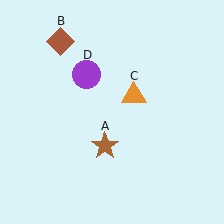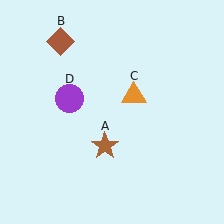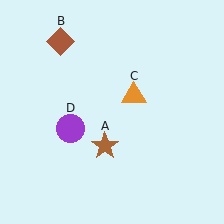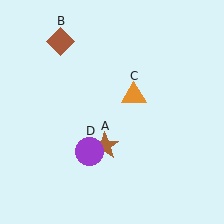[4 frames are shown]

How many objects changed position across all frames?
1 object changed position: purple circle (object D).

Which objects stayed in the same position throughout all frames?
Brown star (object A) and brown diamond (object B) and orange triangle (object C) remained stationary.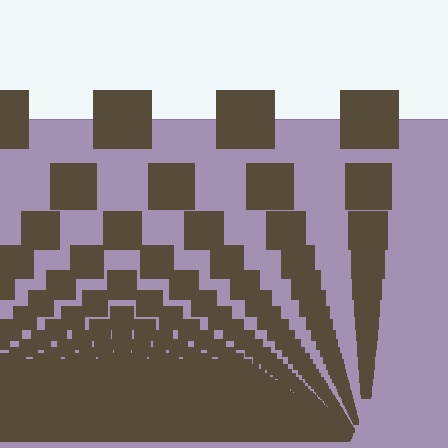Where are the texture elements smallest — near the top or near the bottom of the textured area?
Near the bottom.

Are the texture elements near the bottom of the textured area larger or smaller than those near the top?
Smaller. The gradient is inverted — elements near the bottom are smaller and denser.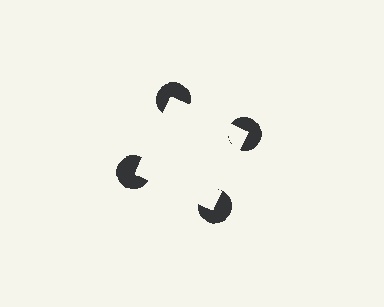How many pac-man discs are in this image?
There are 4 — one at each vertex of the illusory square.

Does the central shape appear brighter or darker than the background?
It typically appears slightly brighter than the background, even though no actual brightness change is drawn.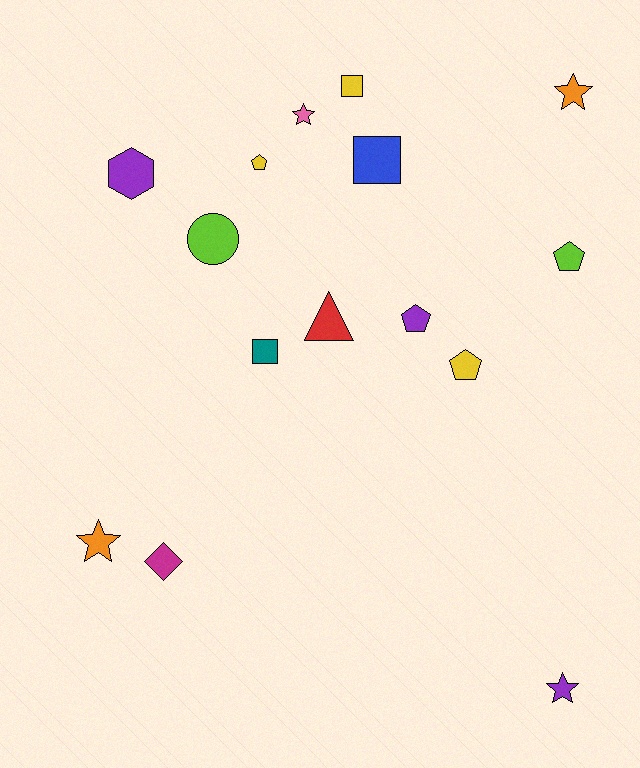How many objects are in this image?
There are 15 objects.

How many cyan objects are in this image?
There are no cyan objects.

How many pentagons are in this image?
There are 4 pentagons.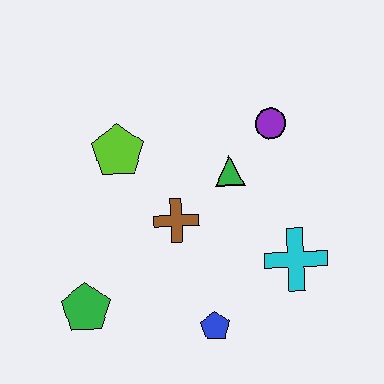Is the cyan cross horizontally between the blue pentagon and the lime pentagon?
No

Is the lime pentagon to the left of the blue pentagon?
Yes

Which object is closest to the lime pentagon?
The brown cross is closest to the lime pentagon.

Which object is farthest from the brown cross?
The purple circle is farthest from the brown cross.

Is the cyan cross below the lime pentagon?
Yes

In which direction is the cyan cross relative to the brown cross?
The cyan cross is to the right of the brown cross.